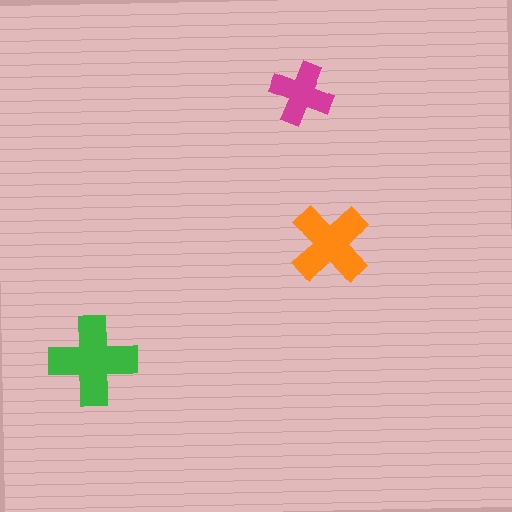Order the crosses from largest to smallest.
the green one, the orange one, the magenta one.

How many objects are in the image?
There are 3 objects in the image.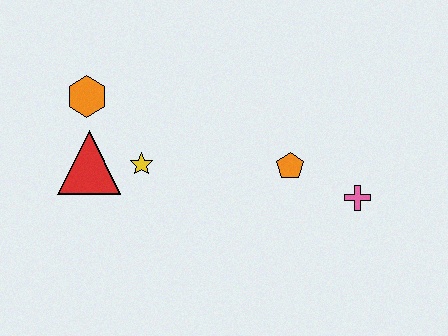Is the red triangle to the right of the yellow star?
No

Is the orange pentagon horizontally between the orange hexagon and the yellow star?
No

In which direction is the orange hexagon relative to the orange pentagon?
The orange hexagon is to the left of the orange pentagon.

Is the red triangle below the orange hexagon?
Yes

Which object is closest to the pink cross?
The orange pentagon is closest to the pink cross.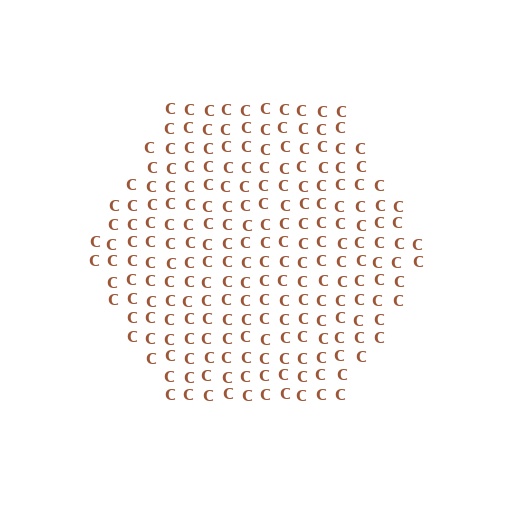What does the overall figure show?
The overall figure shows a hexagon.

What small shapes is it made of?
It is made of small letter C's.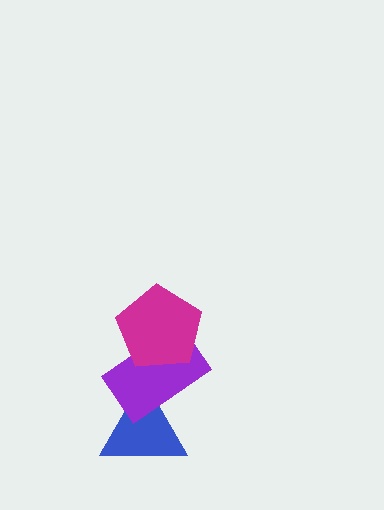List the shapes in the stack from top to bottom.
From top to bottom: the magenta pentagon, the purple rectangle, the blue triangle.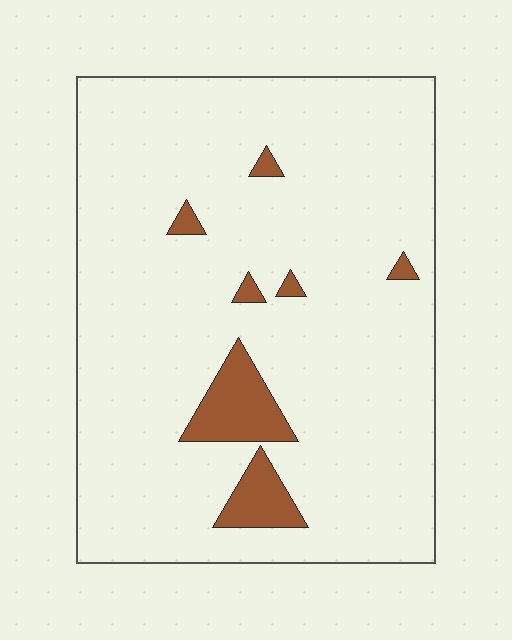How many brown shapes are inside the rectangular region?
7.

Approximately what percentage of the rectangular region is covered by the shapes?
Approximately 10%.